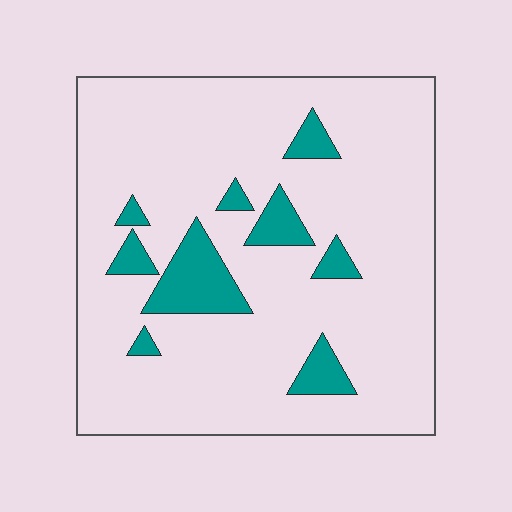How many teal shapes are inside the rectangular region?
9.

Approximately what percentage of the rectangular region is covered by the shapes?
Approximately 15%.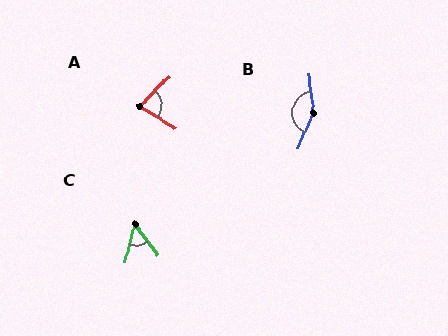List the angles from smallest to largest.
C (50°), A (77°), B (149°).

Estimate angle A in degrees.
Approximately 77 degrees.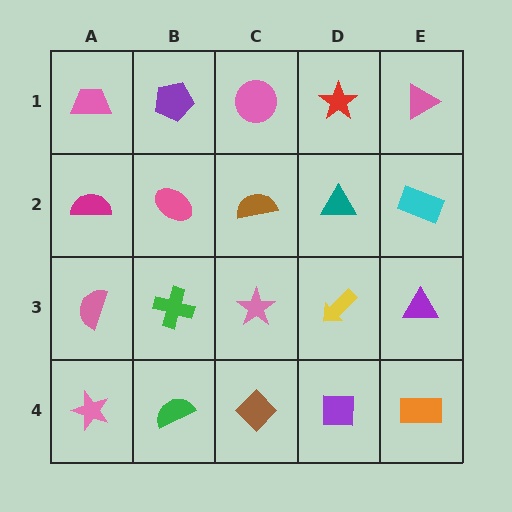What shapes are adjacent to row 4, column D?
A yellow arrow (row 3, column D), a brown diamond (row 4, column C), an orange rectangle (row 4, column E).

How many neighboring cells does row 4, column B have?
3.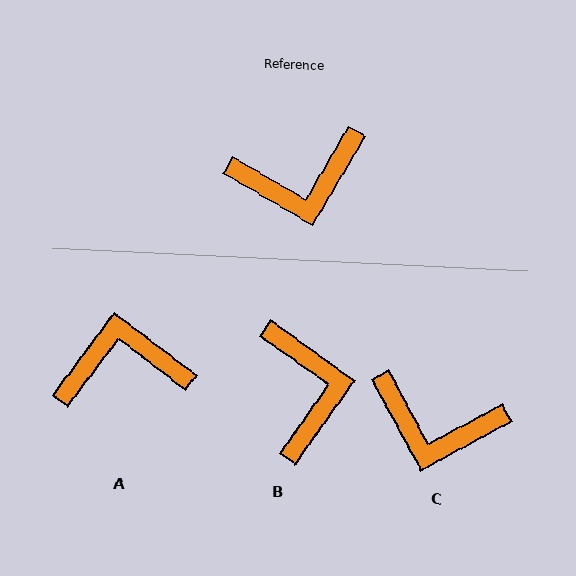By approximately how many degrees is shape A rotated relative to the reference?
Approximately 173 degrees counter-clockwise.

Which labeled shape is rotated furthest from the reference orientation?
A, about 173 degrees away.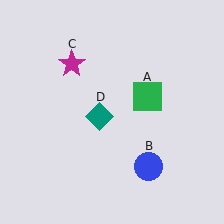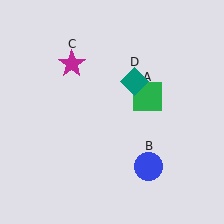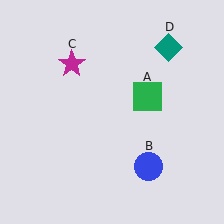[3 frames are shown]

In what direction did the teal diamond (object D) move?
The teal diamond (object D) moved up and to the right.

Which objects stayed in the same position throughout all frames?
Green square (object A) and blue circle (object B) and magenta star (object C) remained stationary.